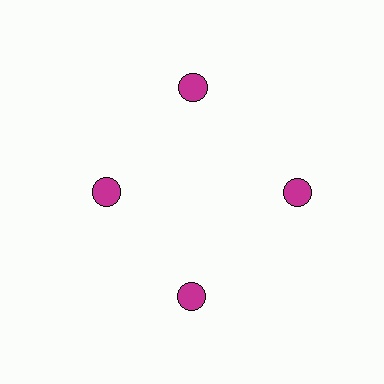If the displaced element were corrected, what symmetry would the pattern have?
It would have 4-fold rotational symmetry — the pattern would map onto itself every 90 degrees.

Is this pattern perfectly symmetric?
No. The 4 magenta circles are arranged in a ring, but one element near the 9 o'clock position is pulled inward toward the center, breaking the 4-fold rotational symmetry.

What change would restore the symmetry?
The symmetry would be restored by moving it outward, back onto the ring so that all 4 circles sit at equal angles and equal distance from the center.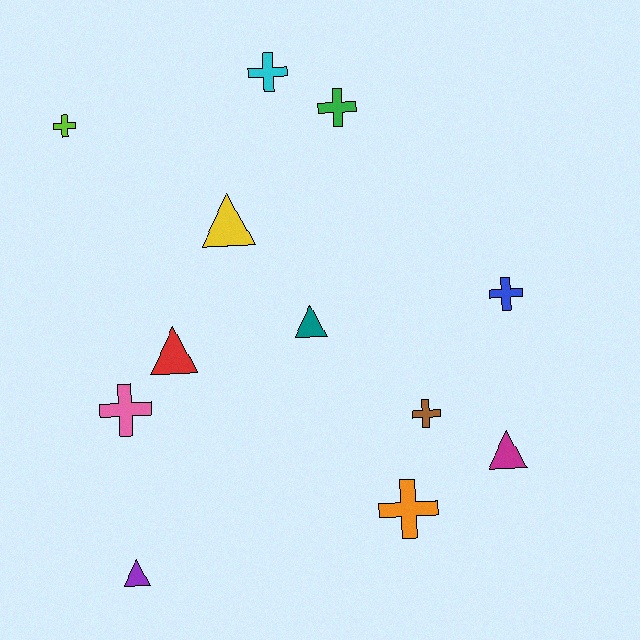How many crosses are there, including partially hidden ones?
There are 7 crosses.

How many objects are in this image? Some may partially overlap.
There are 12 objects.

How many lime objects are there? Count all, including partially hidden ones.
There is 1 lime object.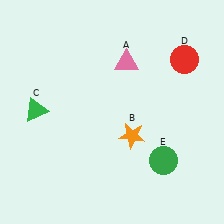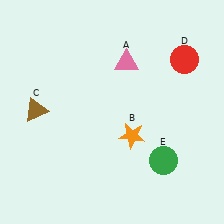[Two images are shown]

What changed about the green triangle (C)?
In Image 1, C is green. In Image 2, it changed to brown.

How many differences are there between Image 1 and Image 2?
There is 1 difference between the two images.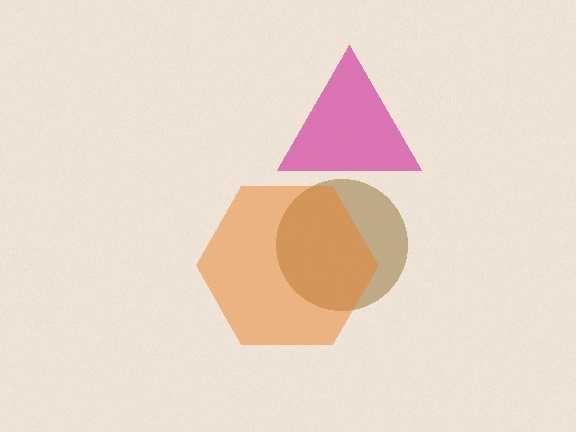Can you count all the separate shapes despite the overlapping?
Yes, there are 3 separate shapes.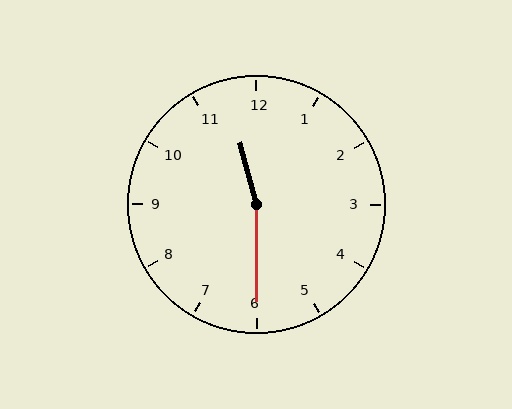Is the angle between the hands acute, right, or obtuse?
It is obtuse.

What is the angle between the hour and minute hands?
Approximately 165 degrees.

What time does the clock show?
11:30.